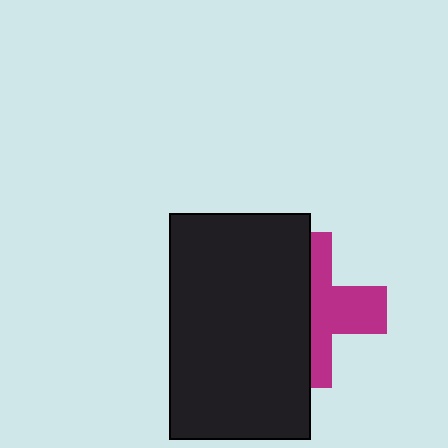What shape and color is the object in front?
The object in front is a black rectangle.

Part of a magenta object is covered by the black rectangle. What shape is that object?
It is a cross.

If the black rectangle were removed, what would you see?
You would see the complete magenta cross.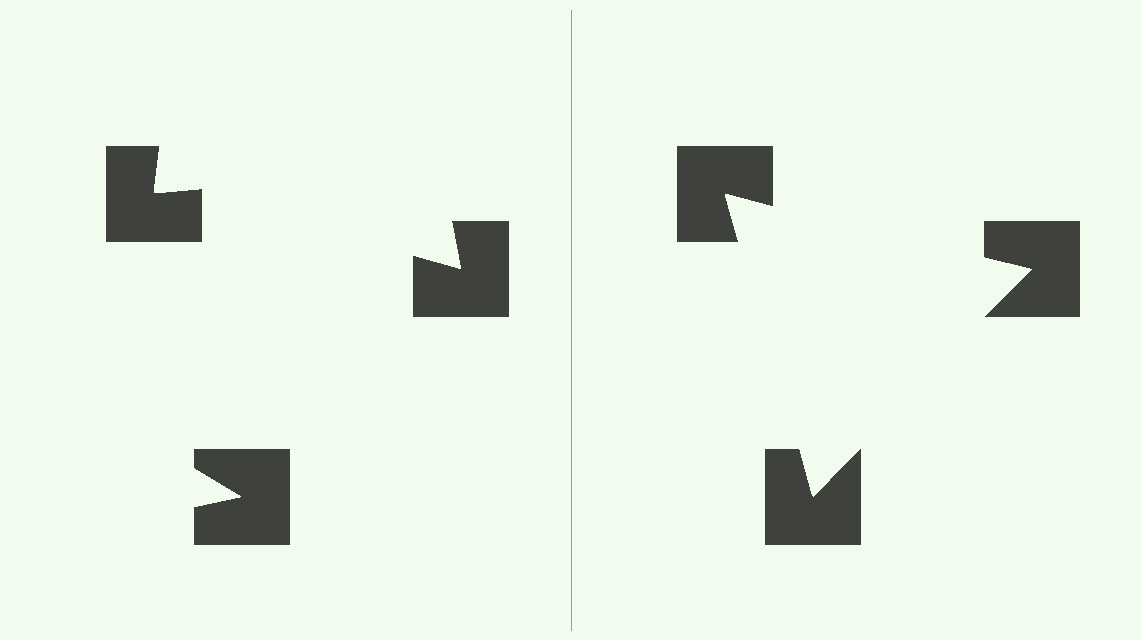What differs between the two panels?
The notched squares are positioned identically on both sides; only the wedge orientations differ. On the right they align to a triangle; on the left they are misaligned.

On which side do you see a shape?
An illusory triangle appears on the right side. On the left side the wedge cuts are rotated, so no coherent shape forms.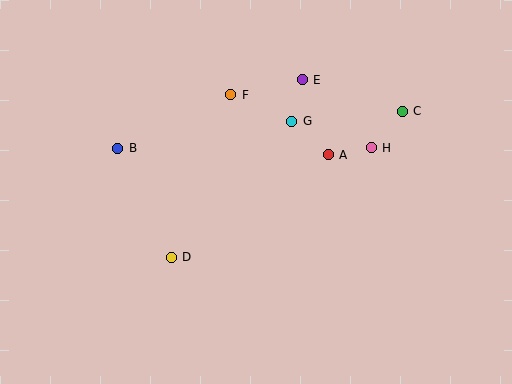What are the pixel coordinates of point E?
Point E is at (302, 80).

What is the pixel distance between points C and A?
The distance between C and A is 86 pixels.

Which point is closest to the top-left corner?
Point B is closest to the top-left corner.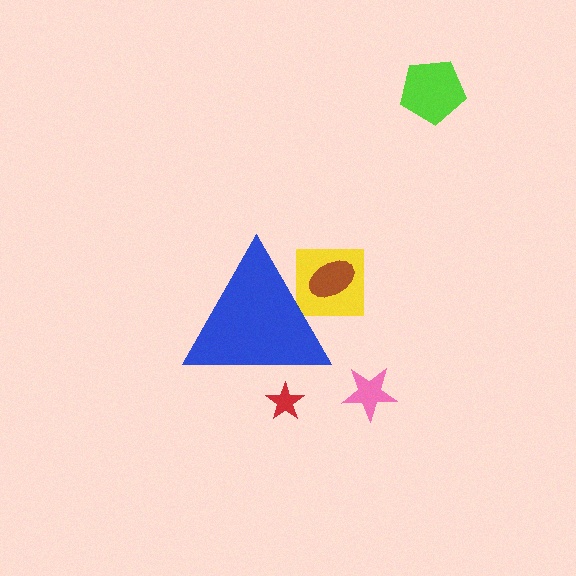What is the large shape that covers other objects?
A blue triangle.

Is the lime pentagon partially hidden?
No, the lime pentagon is fully visible.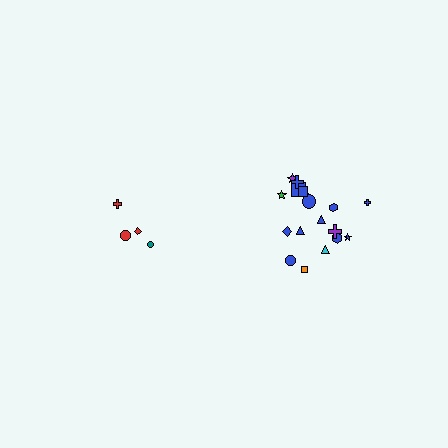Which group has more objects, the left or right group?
The right group.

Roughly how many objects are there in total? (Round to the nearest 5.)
Roughly 20 objects in total.